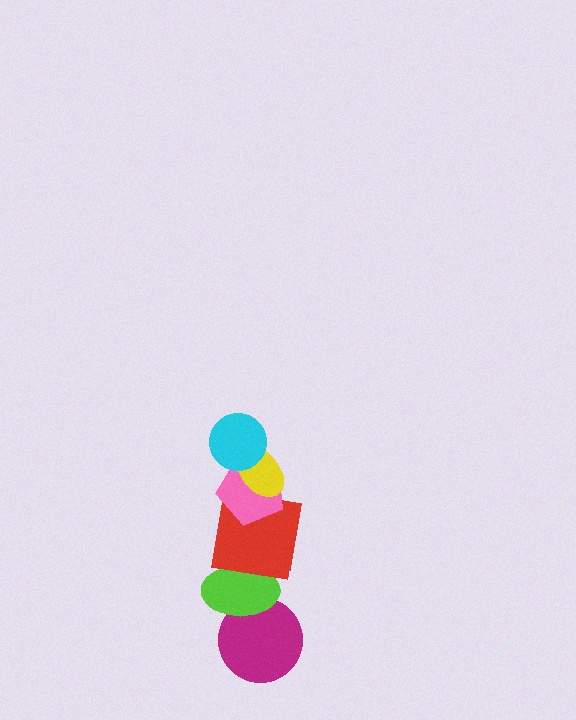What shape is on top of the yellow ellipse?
The cyan circle is on top of the yellow ellipse.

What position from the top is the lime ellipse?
The lime ellipse is 5th from the top.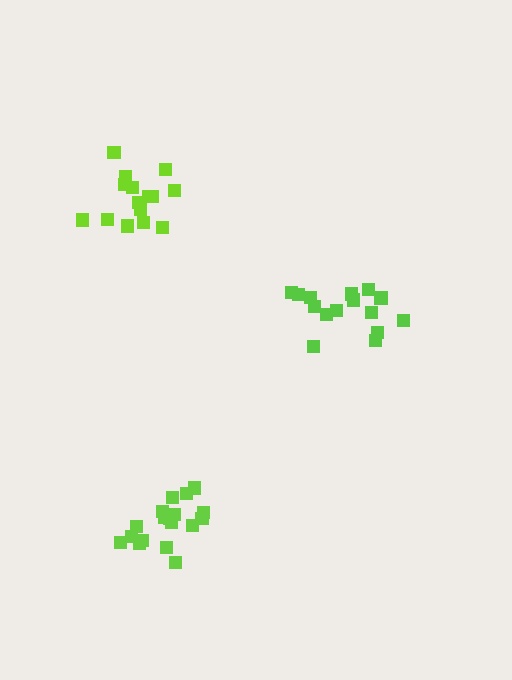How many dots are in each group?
Group 1: 15 dots, Group 2: 15 dots, Group 3: 18 dots (48 total).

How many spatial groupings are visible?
There are 3 spatial groupings.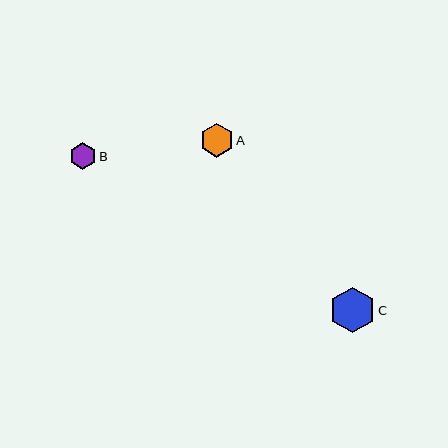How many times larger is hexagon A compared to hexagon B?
Hexagon A is approximately 1.3 times the size of hexagon B.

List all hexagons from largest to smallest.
From largest to smallest: C, A, B.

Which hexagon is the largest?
Hexagon C is the largest with a size of approximately 45 pixels.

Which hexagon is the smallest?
Hexagon B is the smallest with a size of approximately 26 pixels.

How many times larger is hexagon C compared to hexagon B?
Hexagon C is approximately 1.7 times the size of hexagon B.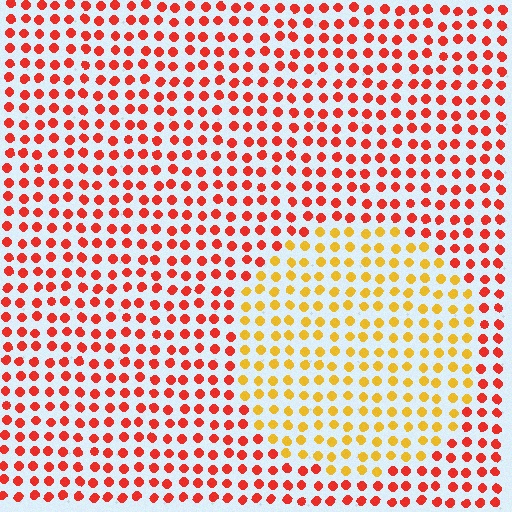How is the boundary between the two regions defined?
The boundary is defined purely by a slight shift in hue (about 44 degrees). Spacing, size, and orientation are identical on both sides.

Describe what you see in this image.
The image is filled with small red elements in a uniform arrangement. A circle-shaped region is visible where the elements are tinted to a slightly different hue, forming a subtle color boundary.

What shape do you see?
I see a circle.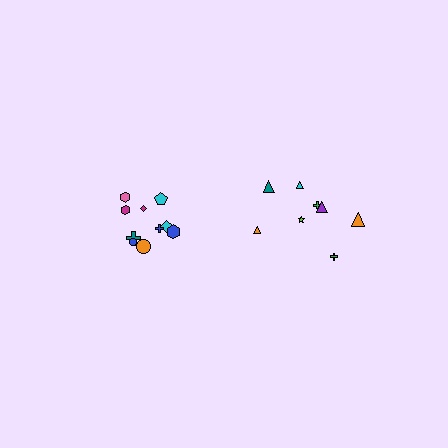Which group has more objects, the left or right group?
The left group.